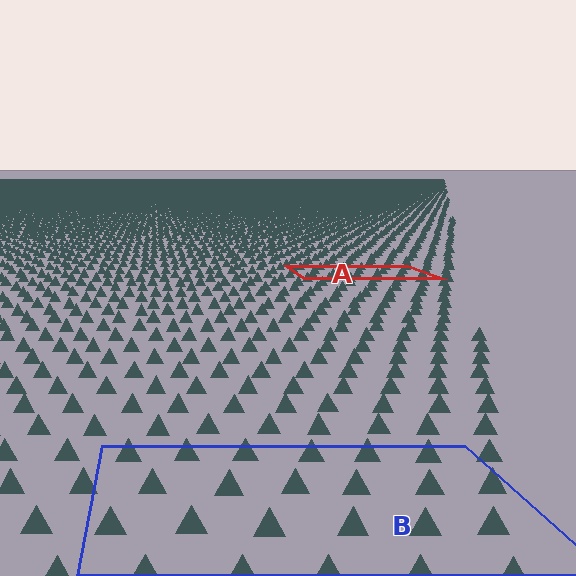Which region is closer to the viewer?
Region B is closer. The texture elements there are larger and more spread out.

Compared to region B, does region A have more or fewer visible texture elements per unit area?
Region A has more texture elements per unit area — they are packed more densely because it is farther away.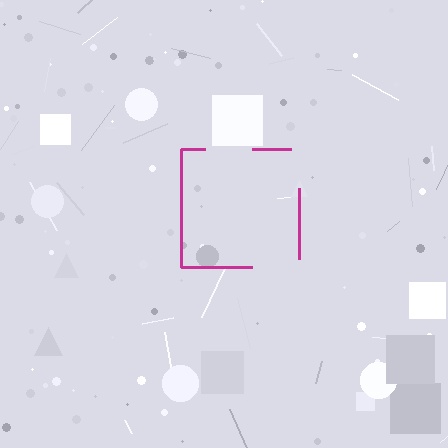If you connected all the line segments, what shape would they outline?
They would outline a square.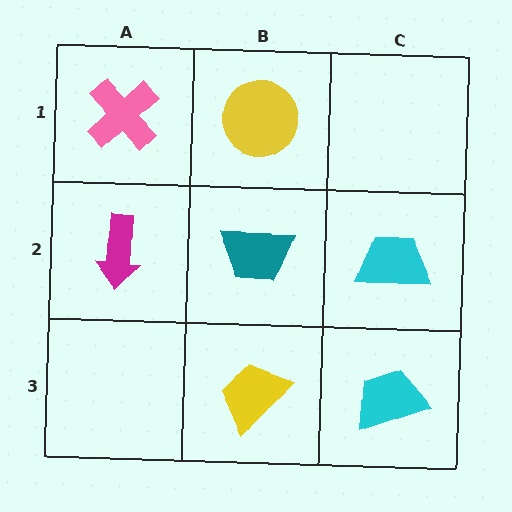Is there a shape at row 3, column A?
No, that cell is empty.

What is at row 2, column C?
A cyan trapezoid.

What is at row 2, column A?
A magenta arrow.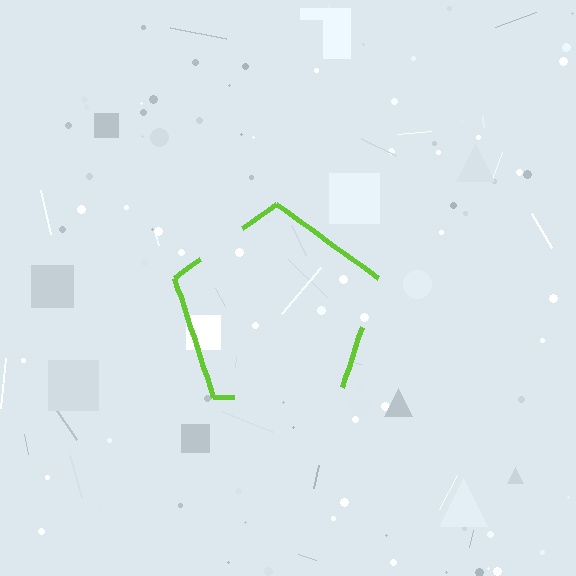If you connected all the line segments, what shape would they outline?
They would outline a pentagon.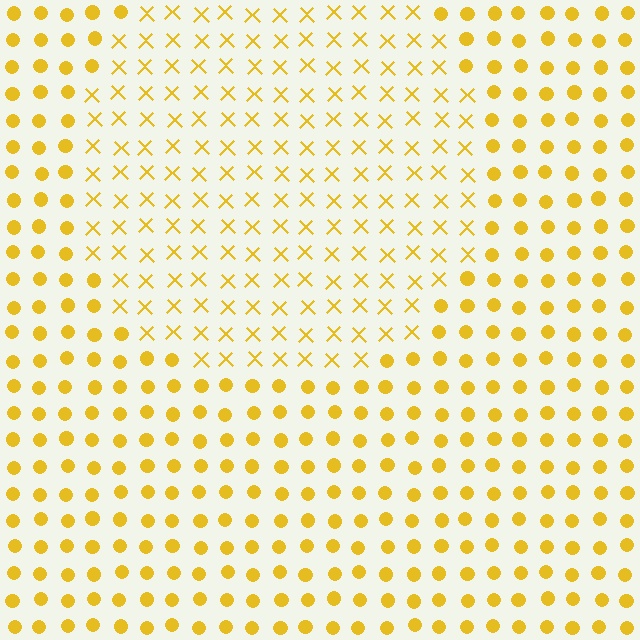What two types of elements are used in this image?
The image uses X marks inside the circle region and circles outside it.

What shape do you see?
I see a circle.